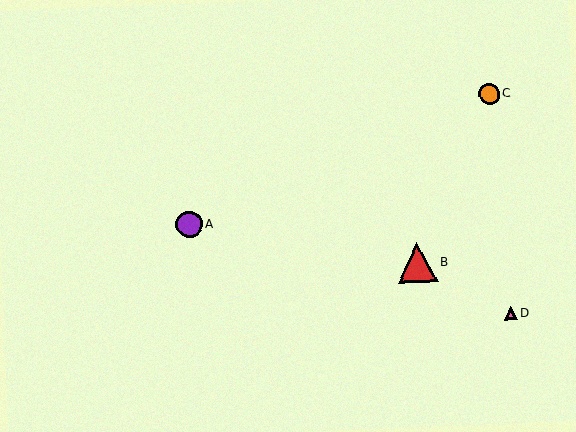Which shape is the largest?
The red triangle (labeled B) is the largest.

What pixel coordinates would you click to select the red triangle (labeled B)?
Click at (418, 263) to select the red triangle B.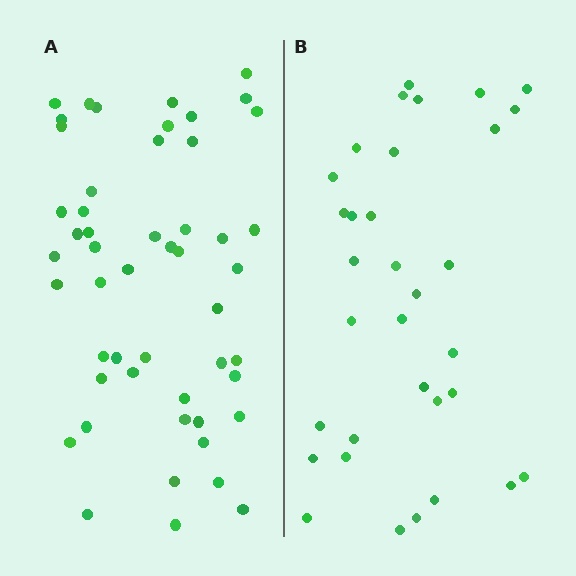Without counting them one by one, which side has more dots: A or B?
Region A (the left region) has more dots.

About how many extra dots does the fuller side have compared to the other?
Region A has approximately 20 more dots than region B.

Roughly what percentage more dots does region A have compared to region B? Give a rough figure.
About 55% more.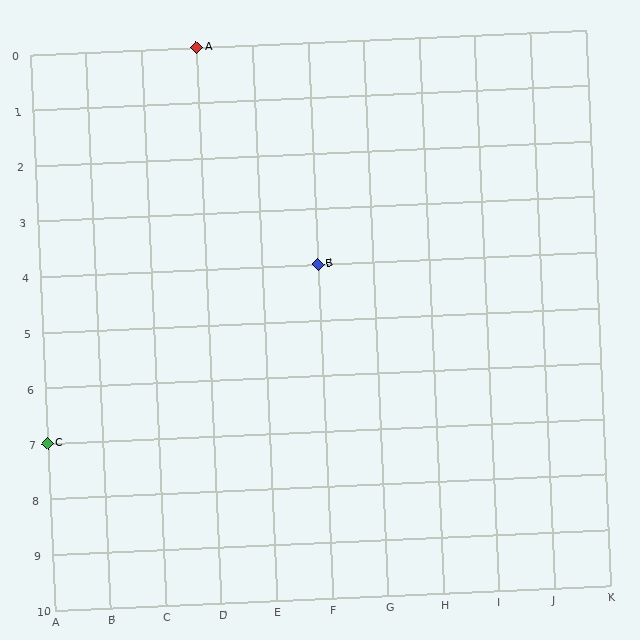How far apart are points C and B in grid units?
Points C and B are 5 columns and 3 rows apart (about 5.8 grid units diagonally).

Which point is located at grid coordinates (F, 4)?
Point B is at (F, 4).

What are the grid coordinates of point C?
Point C is at grid coordinates (A, 7).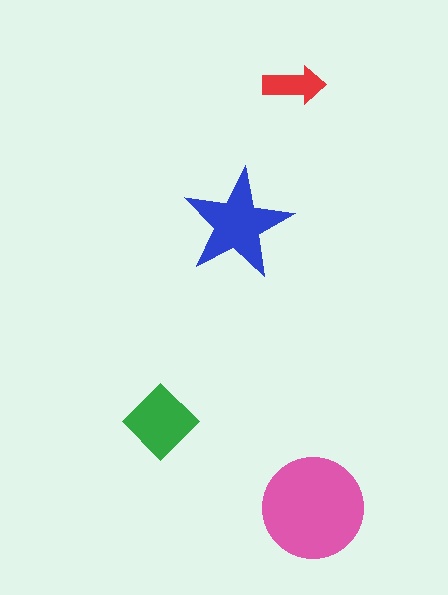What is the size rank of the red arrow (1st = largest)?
4th.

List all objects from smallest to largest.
The red arrow, the green diamond, the blue star, the pink circle.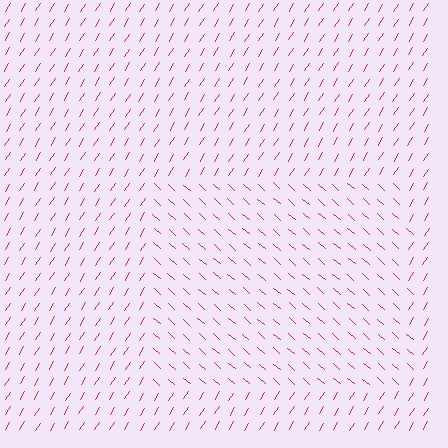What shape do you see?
I see a rectangle.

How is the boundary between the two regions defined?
The boundary is defined purely by a change in line orientation (approximately 80 degrees difference). All lines are the same color and thickness.